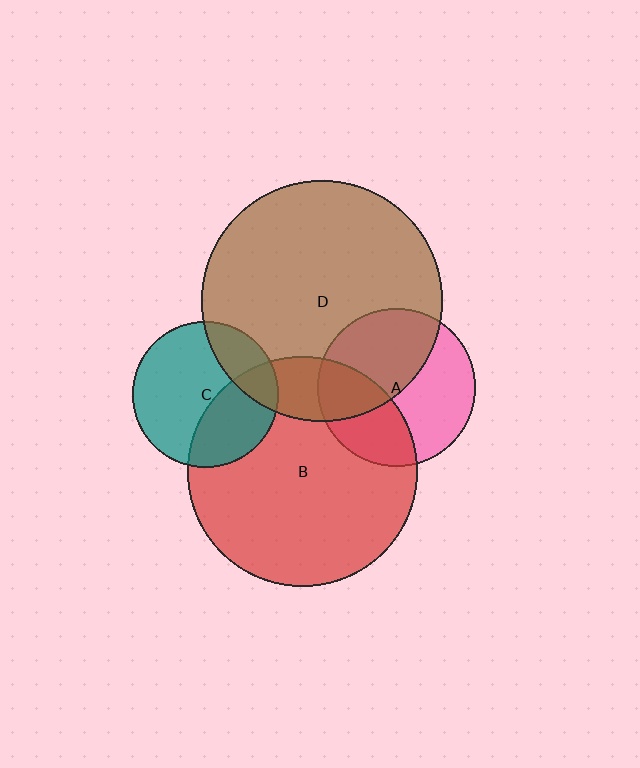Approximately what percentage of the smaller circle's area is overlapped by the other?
Approximately 35%.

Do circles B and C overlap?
Yes.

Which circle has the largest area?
Circle D (brown).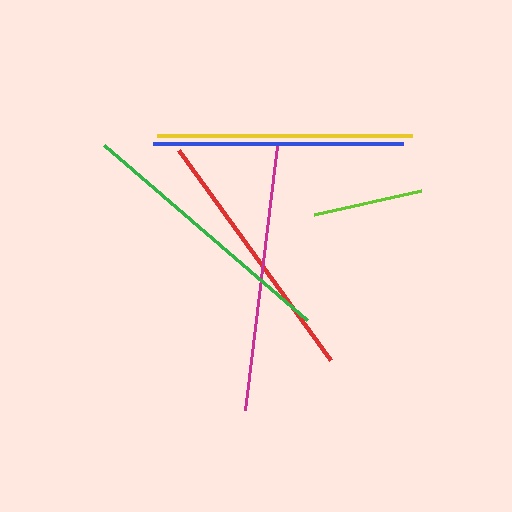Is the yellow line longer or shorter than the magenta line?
The magenta line is longer than the yellow line.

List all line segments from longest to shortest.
From longest to shortest: green, magenta, red, yellow, blue, lime.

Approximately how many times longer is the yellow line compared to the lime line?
The yellow line is approximately 2.3 times the length of the lime line.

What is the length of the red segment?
The red segment is approximately 259 pixels long.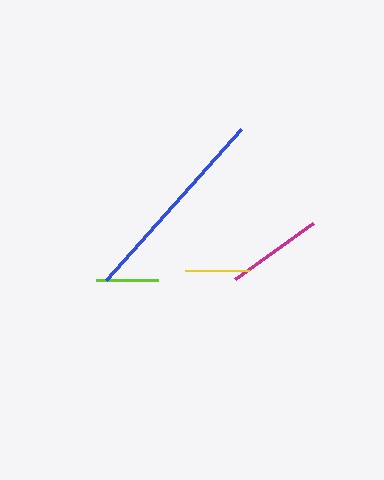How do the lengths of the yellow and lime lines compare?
The yellow and lime lines are approximately the same length.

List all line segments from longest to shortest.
From longest to shortest: blue, magenta, yellow, lime.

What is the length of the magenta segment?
The magenta segment is approximately 96 pixels long.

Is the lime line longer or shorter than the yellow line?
The yellow line is longer than the lime line.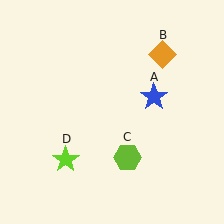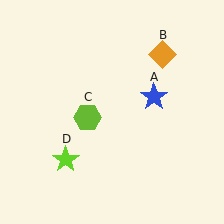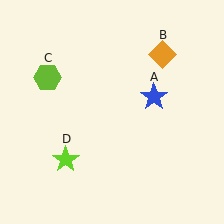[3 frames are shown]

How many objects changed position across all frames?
1 object changed position: lime hexagon (object C).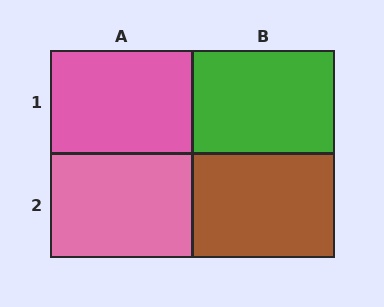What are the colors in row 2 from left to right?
Pink, brown.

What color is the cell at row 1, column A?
Pink.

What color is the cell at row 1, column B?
Green.